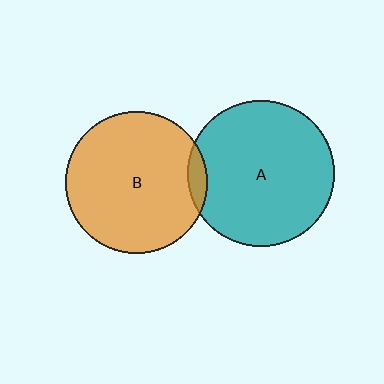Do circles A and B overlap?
Yes.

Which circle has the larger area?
Circle A (teal).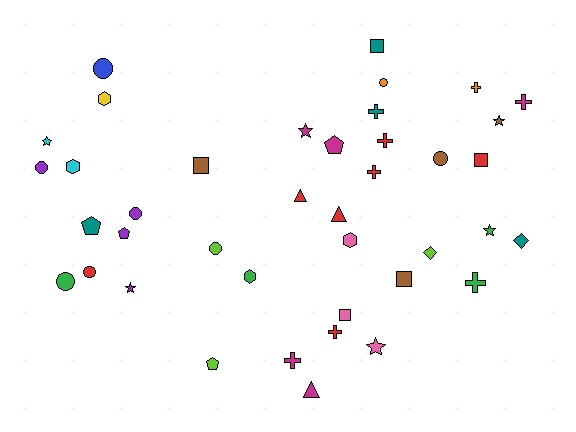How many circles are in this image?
There are 8 circles.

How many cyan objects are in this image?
There are 2 cyan objects.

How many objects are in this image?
There are 40 objects.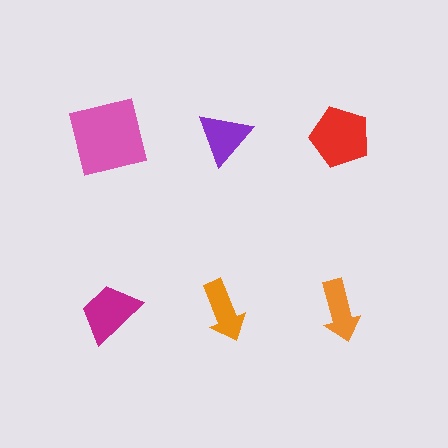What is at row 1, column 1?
A pink square.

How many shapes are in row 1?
3 shapes.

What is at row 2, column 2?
An orange arrow.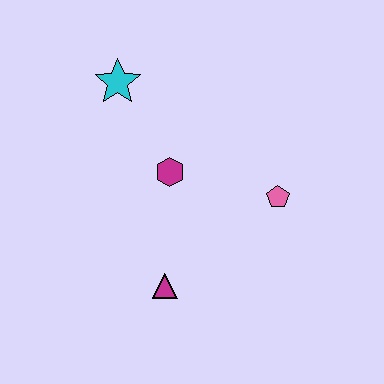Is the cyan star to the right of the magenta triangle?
No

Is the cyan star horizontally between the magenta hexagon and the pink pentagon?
No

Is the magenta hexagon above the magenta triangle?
Yes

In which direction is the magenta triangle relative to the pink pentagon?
The magenta triangle is to the left of the pink pentagon.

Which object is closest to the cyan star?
The magenta hexagon is closest to the cyan star.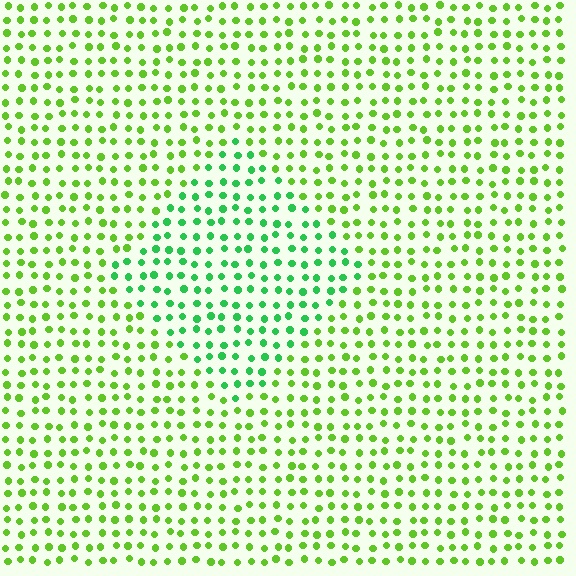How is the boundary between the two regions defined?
The boundary is defined purely by a slight shift in hue (about 36 degrees). Spacing, size, and orientation are identical on both sides.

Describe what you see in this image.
The image is filled with small lime elements in a uniform arrangement. A diamond-shaped region is visible where the elements are tinted to a slightly different hue, forming a subtle color boundary.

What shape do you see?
I see a diamond.